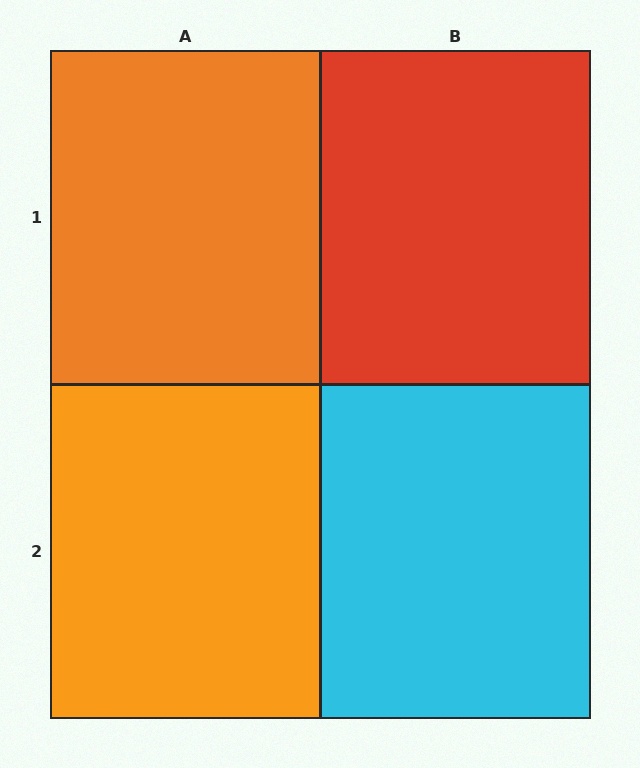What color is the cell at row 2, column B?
Cyan.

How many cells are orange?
2 cells are orange.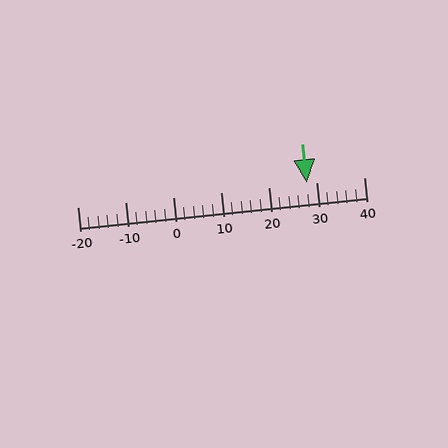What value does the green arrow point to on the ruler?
The green arrow points to approximately 28.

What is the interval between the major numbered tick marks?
The major tick marks are spaced 10 units apart.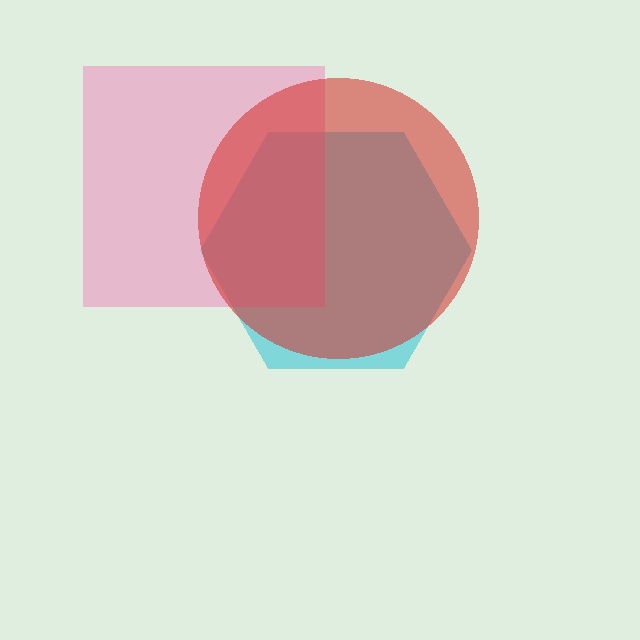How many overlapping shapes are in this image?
There are 3 overlapping shapes in the image.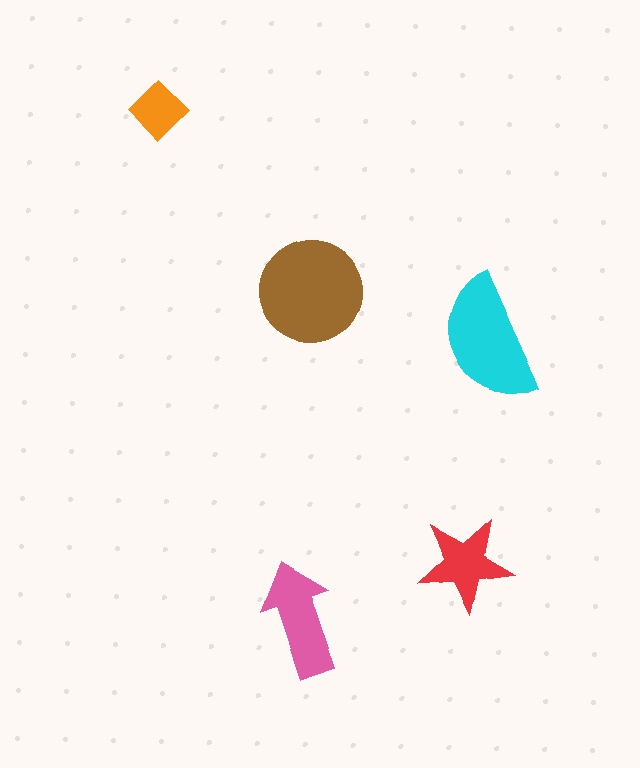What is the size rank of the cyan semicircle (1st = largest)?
2nd.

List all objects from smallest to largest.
The orange diamond, the red star, the pink arrow, the cyan semicircle, the brown circle.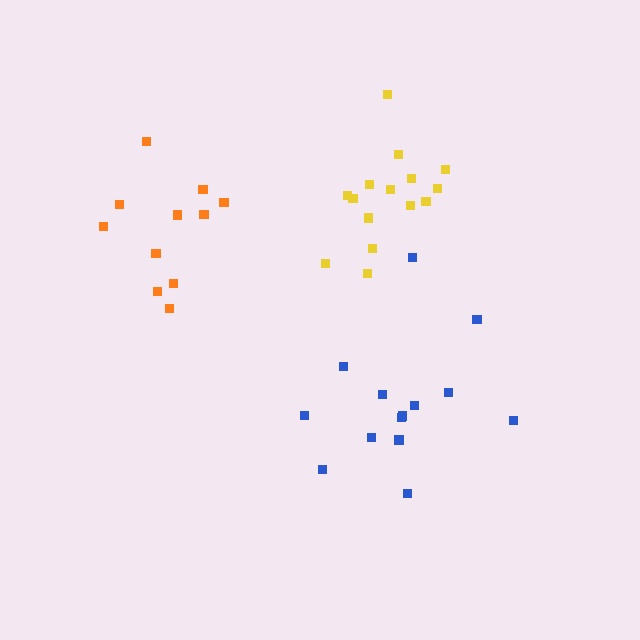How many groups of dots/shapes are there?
There are 3 groups.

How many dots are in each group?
Group 1: 11 dots, Group 2: 15 dots, Group 3: 14 dots (40 total).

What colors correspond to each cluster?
The clusters are colored: orange, yellow, blue.